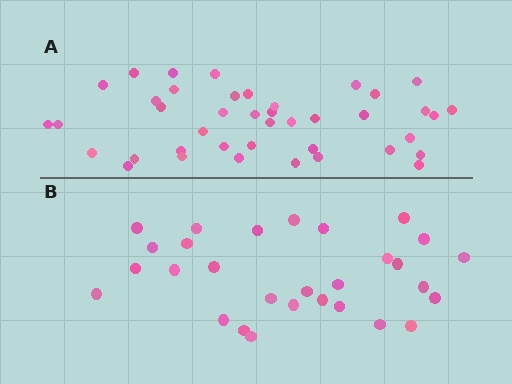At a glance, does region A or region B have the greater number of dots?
Region A (the top region) has more dots.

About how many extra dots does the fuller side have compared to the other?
Region A has roughly 12 or so more dots than region B.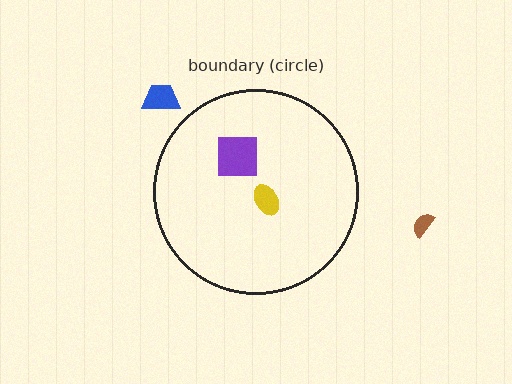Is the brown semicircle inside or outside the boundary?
Outside.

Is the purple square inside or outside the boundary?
Inside.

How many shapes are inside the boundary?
2 inside, 2 outside.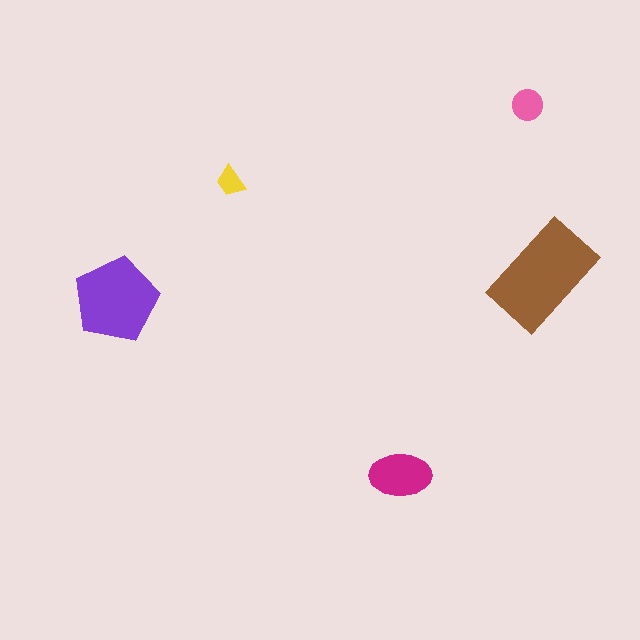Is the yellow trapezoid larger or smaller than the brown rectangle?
Smaller.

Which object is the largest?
The brown rectangle.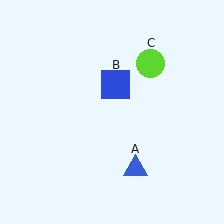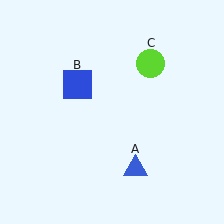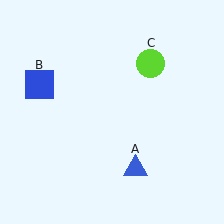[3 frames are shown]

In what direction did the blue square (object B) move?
The blue square (object B) moved left.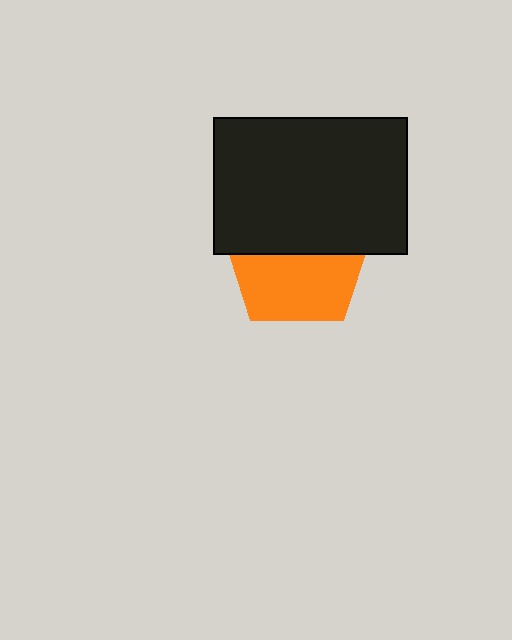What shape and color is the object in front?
The object in front is a black rectangle.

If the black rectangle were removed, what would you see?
You would see the complete orange pentagon.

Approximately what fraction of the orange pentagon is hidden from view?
Roughly 50% of the orange pentagon is hidden behind the black rectangle.